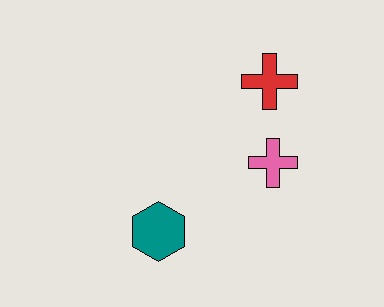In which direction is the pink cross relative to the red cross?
The pink cross is below the red cross.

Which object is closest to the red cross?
The pink cross is closest to the red cross.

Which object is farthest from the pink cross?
The teal hexagon is farthest from the pink cross.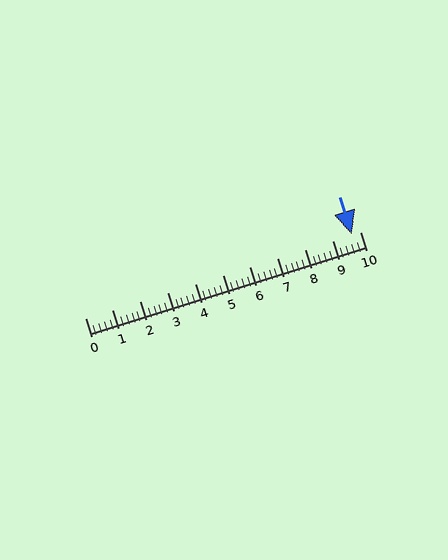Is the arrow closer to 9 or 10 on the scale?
The arrow is closer to 10.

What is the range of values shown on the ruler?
The ruler shows values from 0 to 10.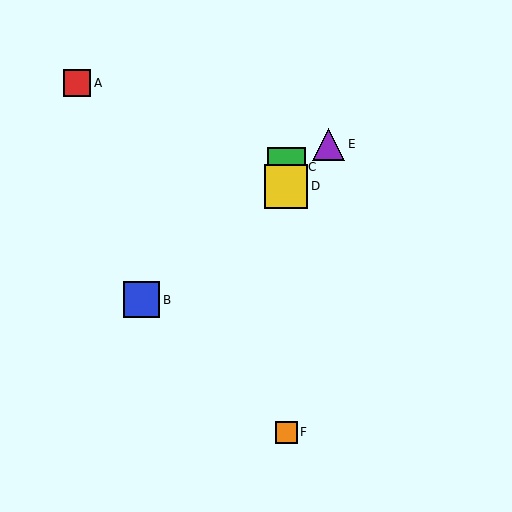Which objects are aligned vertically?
Objects C, D, F are aligned vertically.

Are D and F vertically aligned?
Yes, both are at x≈286.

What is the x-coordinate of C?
Object C is at x≈286.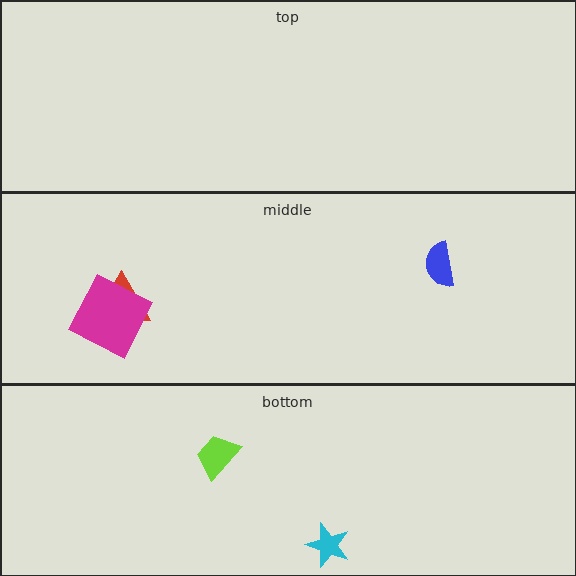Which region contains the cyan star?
The bottom region.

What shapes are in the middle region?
The blue semicircle, the red triangle, the magenta square.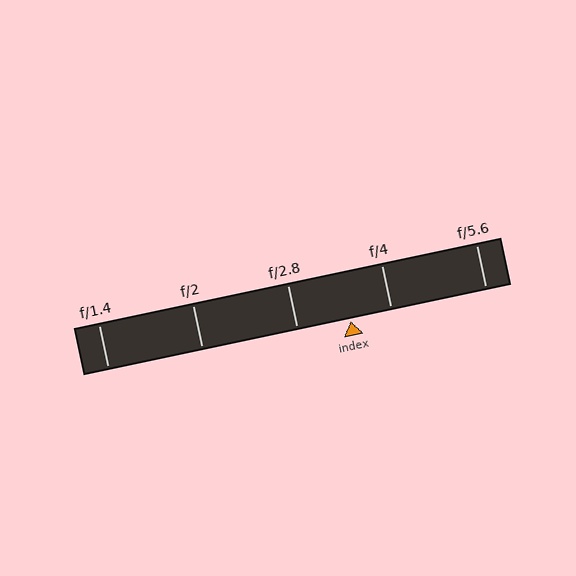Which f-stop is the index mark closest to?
The index mark is closest to f/4.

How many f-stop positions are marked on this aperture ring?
There are 5 f-stop positions marked.